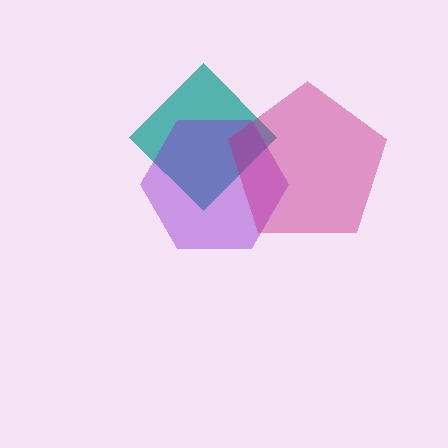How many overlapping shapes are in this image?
There are 3 overlapping shapes in the image.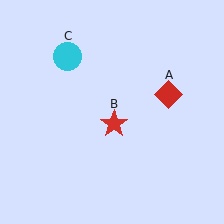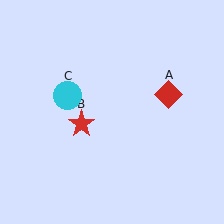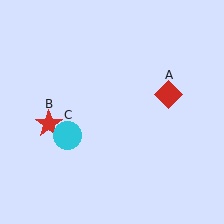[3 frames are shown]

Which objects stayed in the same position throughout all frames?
Red diamond (object A) remained stationary.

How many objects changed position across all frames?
2 objects changed position: red star (object B), cyan circle (object C).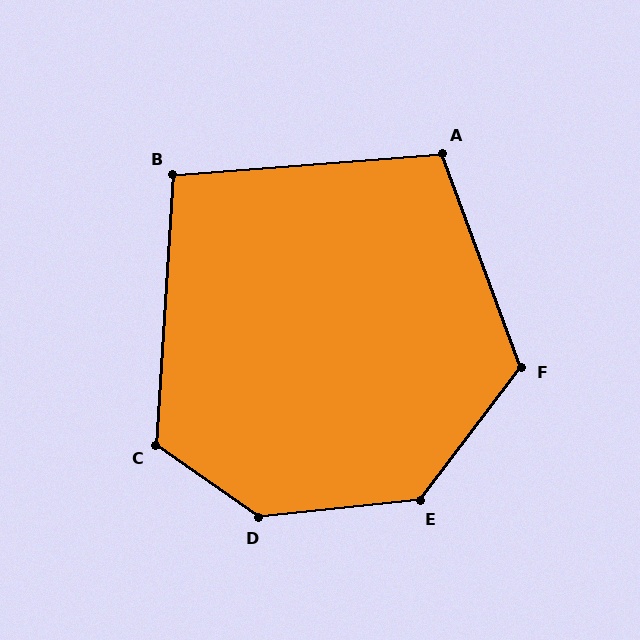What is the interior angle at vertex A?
Approximately 106 degrees (obtuse).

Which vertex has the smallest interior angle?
B, at approximately 98 degrees.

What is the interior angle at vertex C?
Approximately 121 degrees (obtuse).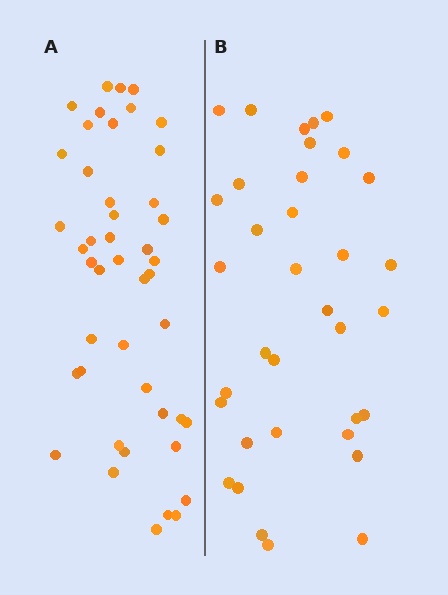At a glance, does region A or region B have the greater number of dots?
Region A (the left region) has more dots.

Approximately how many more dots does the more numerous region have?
Region A has roughly 10 or so more dots than region B.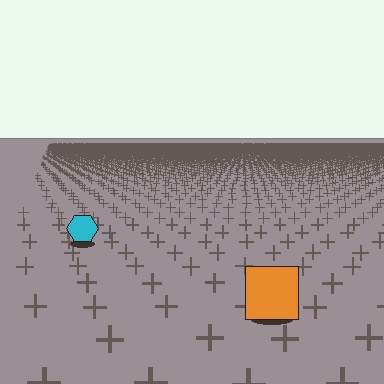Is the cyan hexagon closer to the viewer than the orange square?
No. The orange square is closer — you can tell from the texture gradient: the ground texture is coarser near it.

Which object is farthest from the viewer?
The cyan hexagon is farthest from the viewer. It appears smaller and the ground texture around it is denser.